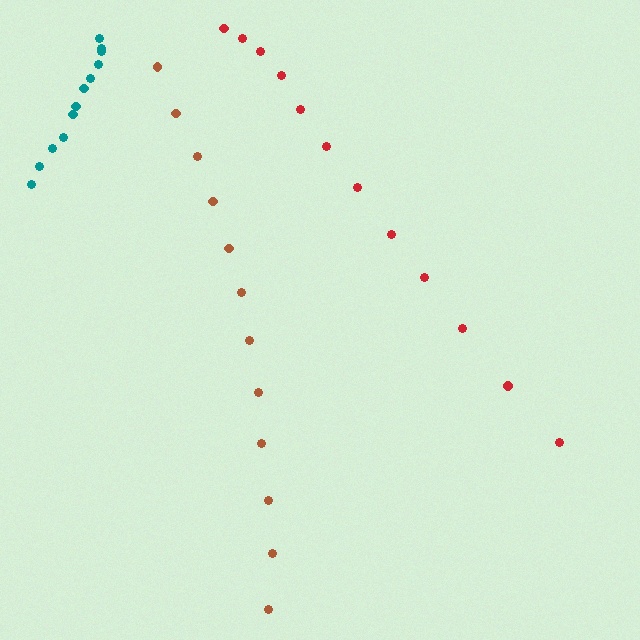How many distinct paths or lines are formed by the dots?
There are 3 distinct paths.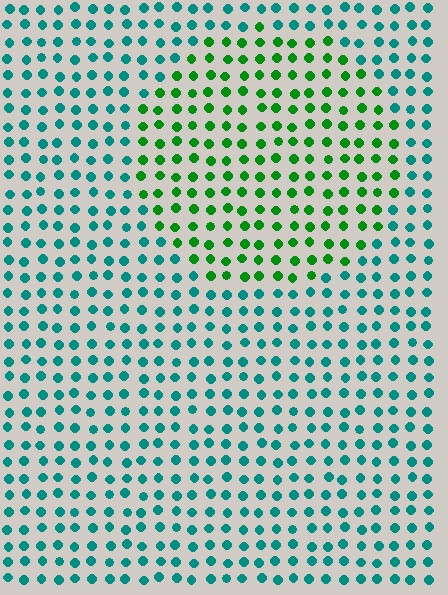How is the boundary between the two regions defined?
The boundary is defined purely by a slight shift in hue (about 48 degrees). Spacing, size, and orientation are identical on both sides.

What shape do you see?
I see a circle.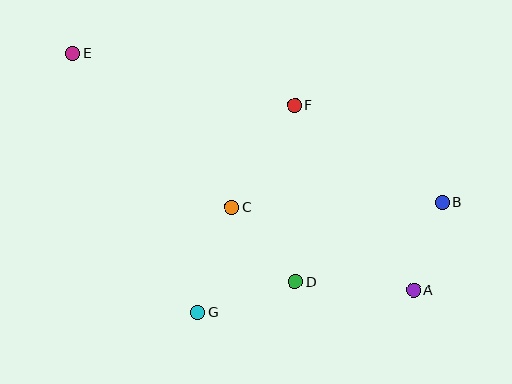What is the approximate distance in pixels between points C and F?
The distance between C and F is approximately 120 pixels.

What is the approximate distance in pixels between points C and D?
The distance between C and D is approximately 98 pixels.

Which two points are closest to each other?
Points A and B are closest to each other.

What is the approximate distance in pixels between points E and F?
The distance between E and F is approximately 228 pixels.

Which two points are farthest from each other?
Points A and E are farthest from each other.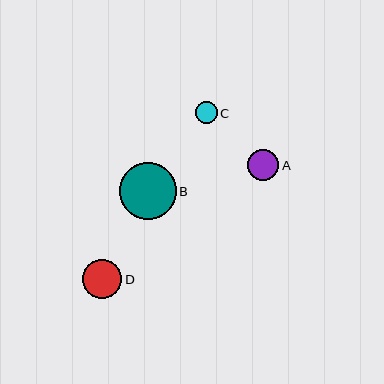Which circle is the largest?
Circle B is the largest with a size of approximately 57 pixels.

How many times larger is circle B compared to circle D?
Circle B is approximately 1.5 times the size of circle D.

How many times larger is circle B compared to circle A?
Circle B is approximately 1.8 times the size of circle A.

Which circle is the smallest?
Circle C is the smallest with a size of approximately 22 pixels.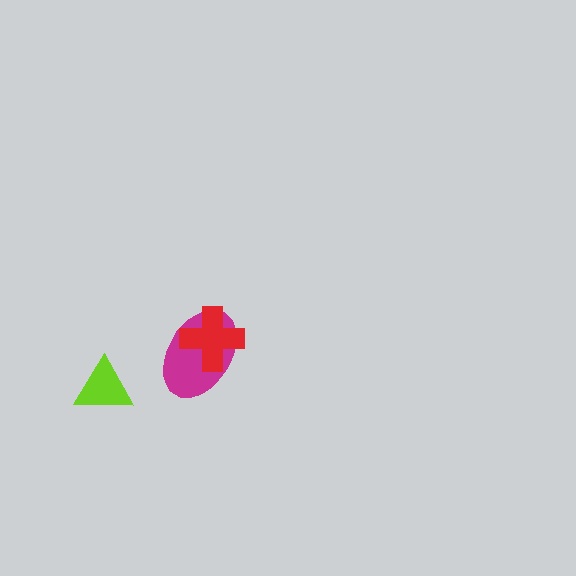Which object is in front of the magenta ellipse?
The red cross is in front of the magenta ellipse.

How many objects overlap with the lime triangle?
0 objects overlap with the lime triangle.